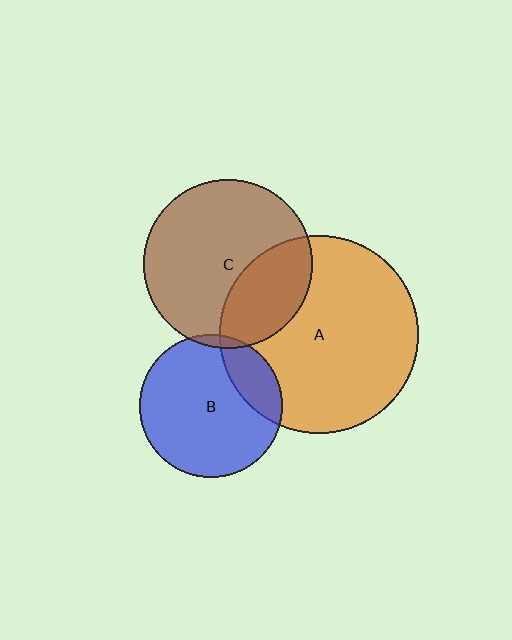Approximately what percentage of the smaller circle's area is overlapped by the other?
Approximately 30%.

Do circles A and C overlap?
Yes.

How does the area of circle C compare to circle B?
Approximately 1.4 times.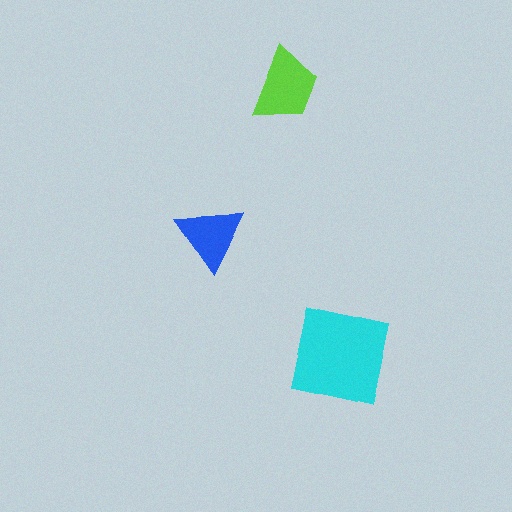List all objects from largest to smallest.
The cyan square, the lime trapezoid, the blue triangle.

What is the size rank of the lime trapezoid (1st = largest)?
2nd.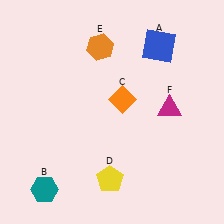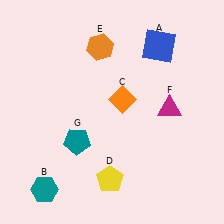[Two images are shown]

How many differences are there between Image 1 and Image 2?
There is 1 difference between the two images.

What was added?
A teal pentagon (G) was added in Image 2.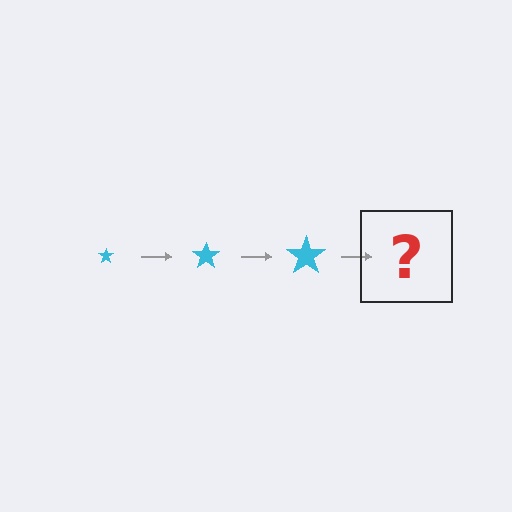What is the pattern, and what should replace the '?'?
The pattern is that the star gets progressively larger each step. The '?' should be a cyan star, larger than the previous one.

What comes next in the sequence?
The next element should be a cyan star, larger than the previous one.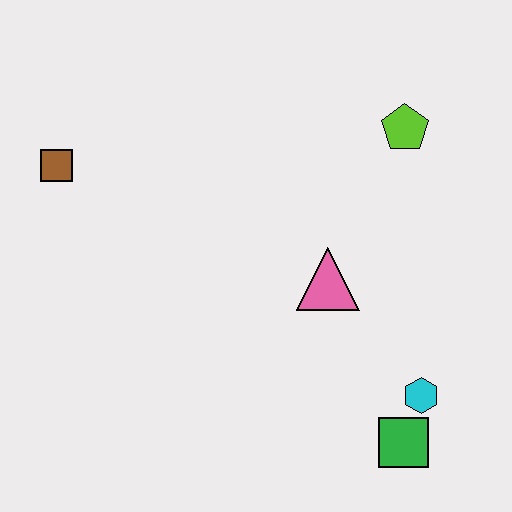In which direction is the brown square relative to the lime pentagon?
The brown square is to the left of the lime pentagon.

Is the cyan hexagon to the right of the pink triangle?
Yes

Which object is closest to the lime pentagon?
The pink triangle is closest to the lime pentagon.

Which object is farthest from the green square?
The brown square is farthest from the green square.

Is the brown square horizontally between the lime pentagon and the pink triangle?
No